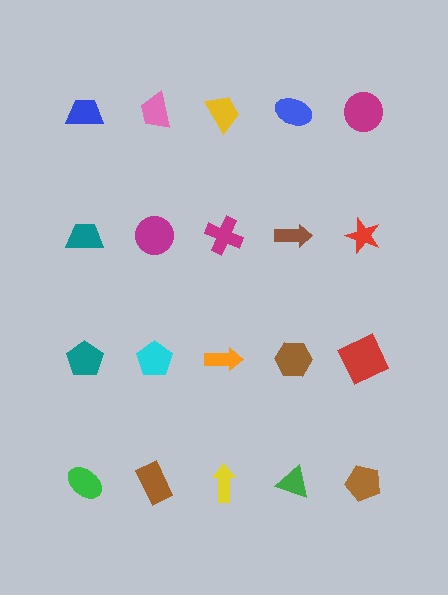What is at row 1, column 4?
A blue ellipse.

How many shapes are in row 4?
5 shapes.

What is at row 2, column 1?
A teal trapezoid.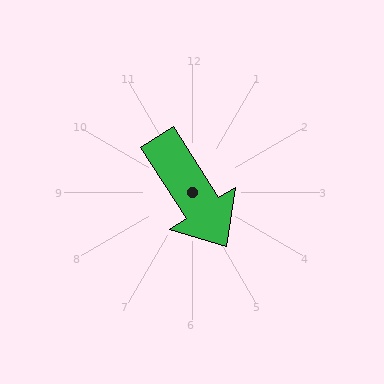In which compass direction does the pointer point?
Southeast.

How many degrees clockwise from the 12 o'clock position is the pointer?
Approximately 147 degrees.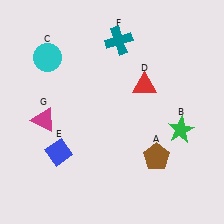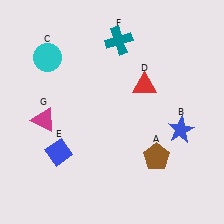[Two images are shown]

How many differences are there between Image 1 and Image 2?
There is 1 difference between the two images.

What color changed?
The star (B) changed from green in Image 1 to blue in Image 2.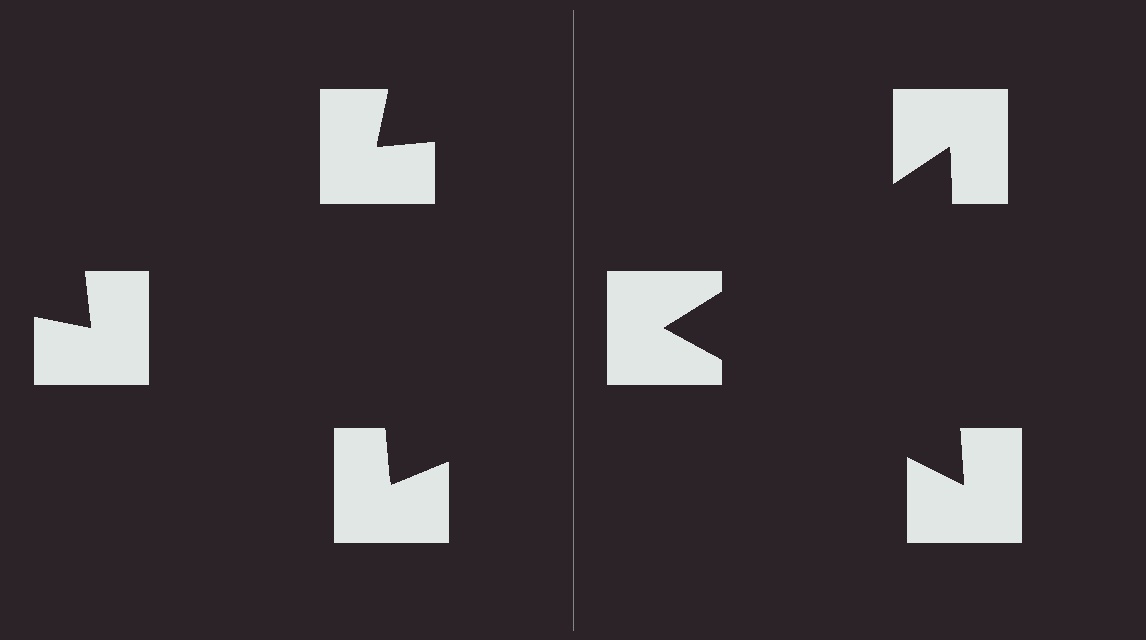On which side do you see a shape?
An illusory triangle appears on the right side. On the left side the wedge cuts are rotated, so no coherent shape forms.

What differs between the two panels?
The notched squares are positioned identically on both sides; only the wedge orientations differ. On the right they align to a triangle; on the left they are misaligned.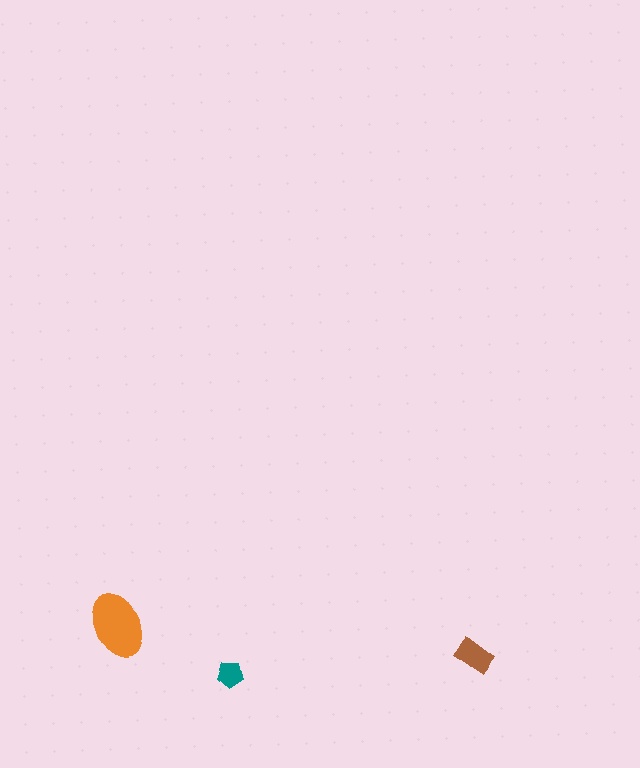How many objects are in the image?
There are 3 objects in the image.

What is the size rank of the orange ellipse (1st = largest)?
1st.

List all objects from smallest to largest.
The teal pentagon, the brown rectangle, the orange ellipse.